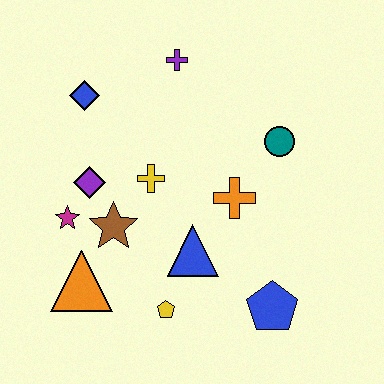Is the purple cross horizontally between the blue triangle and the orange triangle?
Yes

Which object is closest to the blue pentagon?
The blue triangle is closest to the blue pentagon.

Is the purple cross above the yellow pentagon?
Yes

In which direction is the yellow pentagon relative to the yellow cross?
The yellow pentagon is below the yellow cross.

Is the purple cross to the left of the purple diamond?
No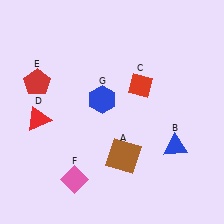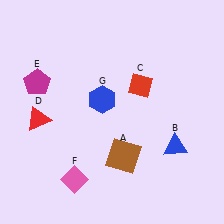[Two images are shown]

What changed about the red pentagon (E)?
In Image 1, E is red. In Image 2, it changed to magenta.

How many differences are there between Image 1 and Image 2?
There is 1 difference between the two images.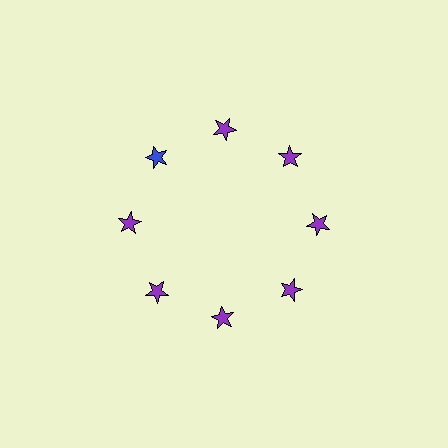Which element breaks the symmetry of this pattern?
The blue star at roughly the 10 o'clock position breaks the symmetry. All other shapes are purple stars.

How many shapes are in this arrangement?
There are 8 shapes arranged in a ring pattern.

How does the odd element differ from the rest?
It has a different color: blue instead of purple.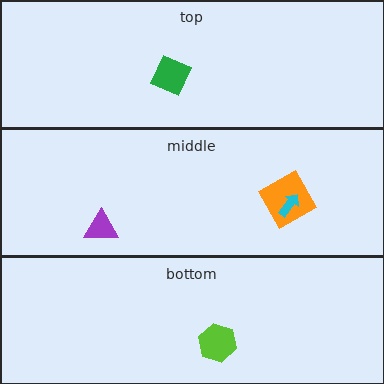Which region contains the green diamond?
The top region.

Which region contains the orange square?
The middle region.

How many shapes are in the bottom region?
1.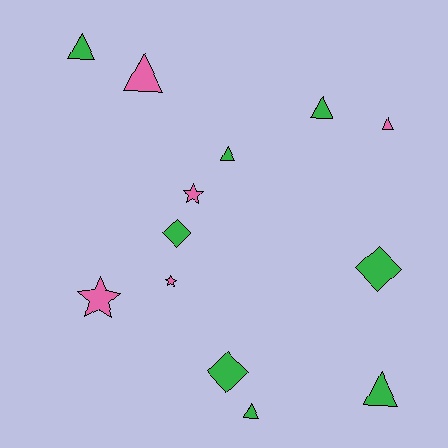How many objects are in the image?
There are 13 objects.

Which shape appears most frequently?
Triangle, with 7 objects.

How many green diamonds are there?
There are 3 green diamonds.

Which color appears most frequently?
Green, with 8 objects.